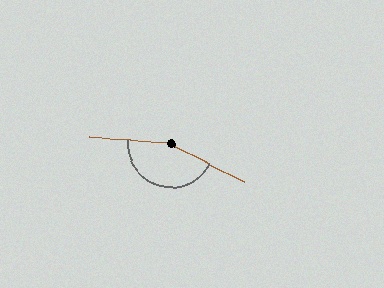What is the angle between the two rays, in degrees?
Approximately 157 degrees.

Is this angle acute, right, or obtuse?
It is obtuse.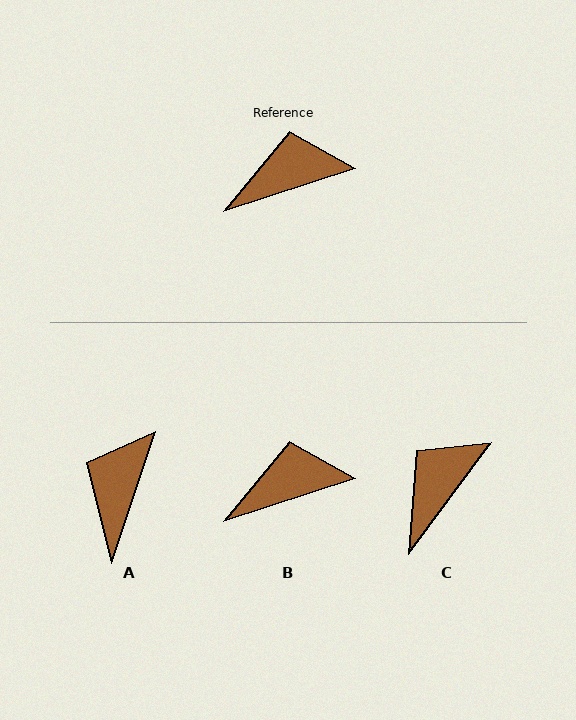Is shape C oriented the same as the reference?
No, it is off by about 35 degrees.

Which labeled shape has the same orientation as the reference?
B.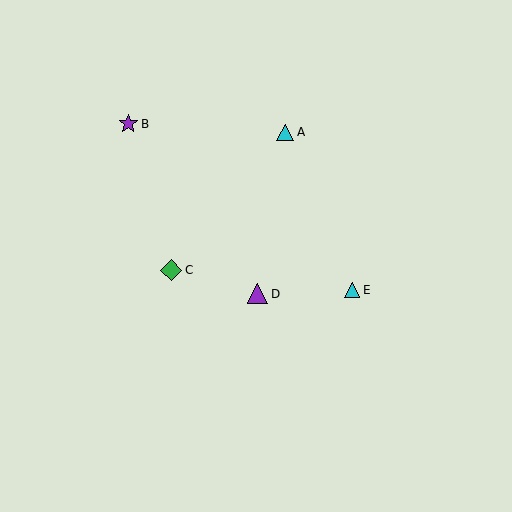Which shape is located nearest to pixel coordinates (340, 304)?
The cyan triangle (labeled E) at (352, 290) is nearest to that location.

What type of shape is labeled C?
Shape C is a green diamond.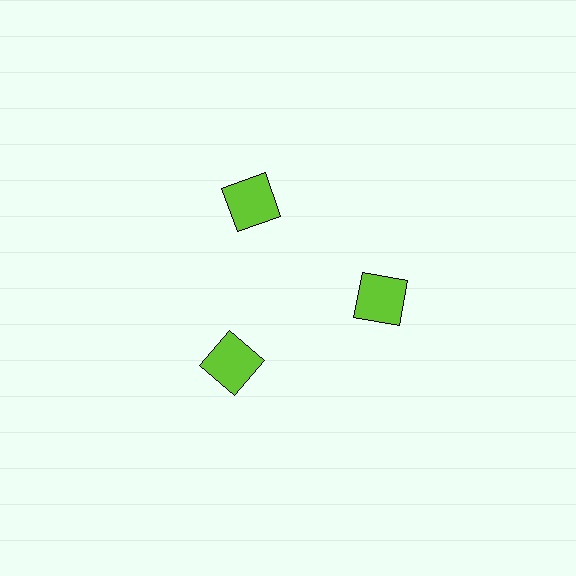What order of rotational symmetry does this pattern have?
This pattern has 3-fold rotational symmetry.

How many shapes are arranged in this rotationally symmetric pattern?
There are 3 shapes, arranged in 3 groups of 1.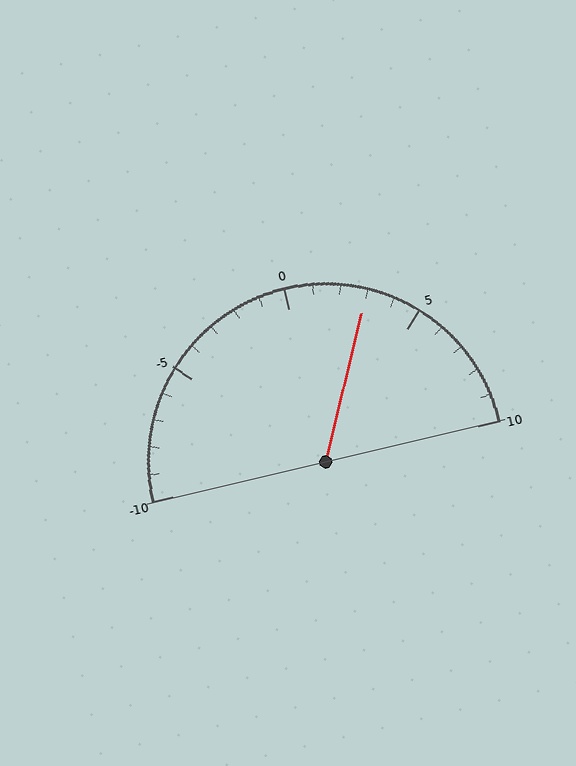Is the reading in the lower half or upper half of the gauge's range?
The reading is in the upper half of the range (-10 to 10).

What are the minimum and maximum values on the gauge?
The gauge ranges from -10 to 10.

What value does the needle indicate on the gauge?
The needle indicates approximately 3.